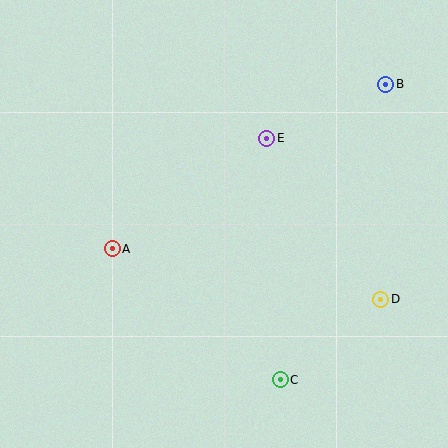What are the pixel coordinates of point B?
Point B is at (386, 84).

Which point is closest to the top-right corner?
Point B is closest to the top-right corner.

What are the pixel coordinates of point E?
Point E is at (267, 138).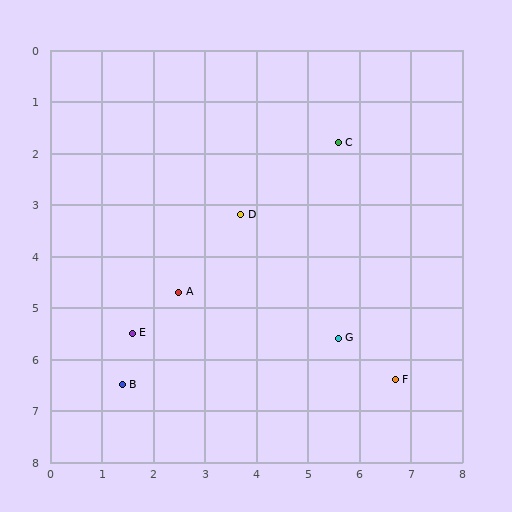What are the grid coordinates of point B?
Point B is at approximately (1.4, 6.5).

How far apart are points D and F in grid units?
Points D and F are about 4.4 grid units apart.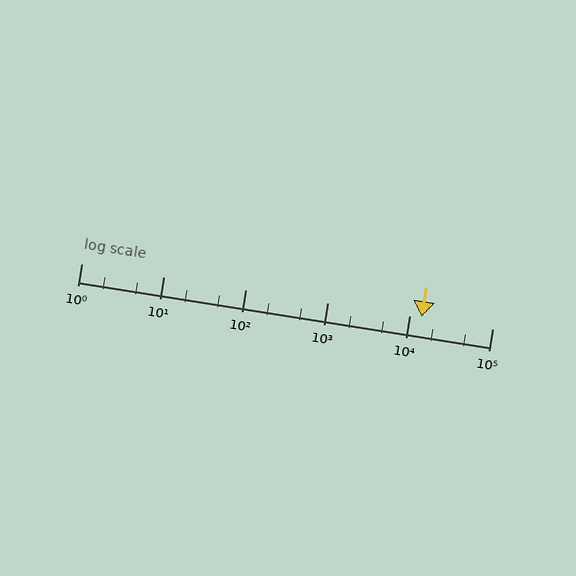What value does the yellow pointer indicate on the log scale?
The pointer indicates approximately 14000.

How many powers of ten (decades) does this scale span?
The scale spans 5 decades, from 1 to 100000.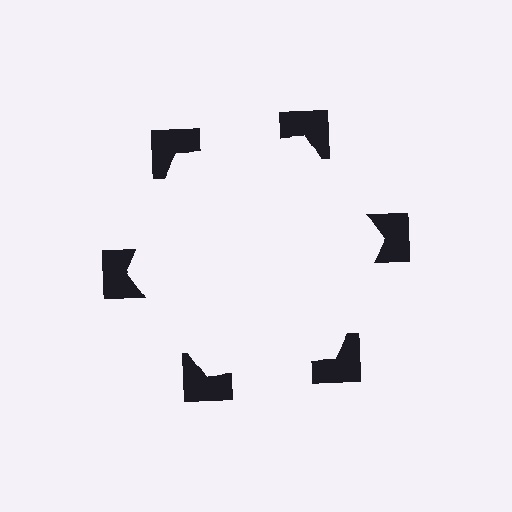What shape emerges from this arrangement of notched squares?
An illusory hexagon — its edges are inferred from the aligned wedge cuts in the notched squares, not physically drawn.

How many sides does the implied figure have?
6 sides.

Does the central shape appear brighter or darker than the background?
It typically appears slightly brighter than the background, even though no actual brightness change is drawn.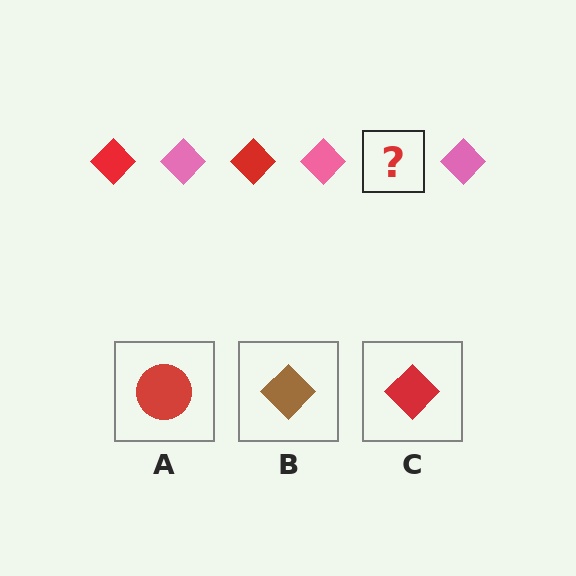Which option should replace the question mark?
Option C.